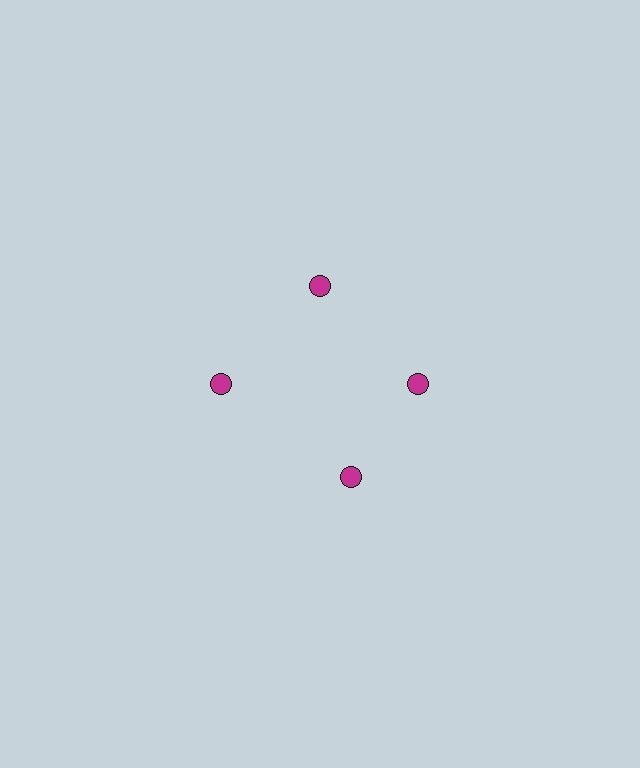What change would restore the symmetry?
The symmetry would be restored by rotating it back into even spacing with its neighbors so that all 4 circles sit at equal angles and equal distance from the center.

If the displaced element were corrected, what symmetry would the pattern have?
It would have 4-fold rotational symmetry — the pattern would map onto itself every 90 degrees.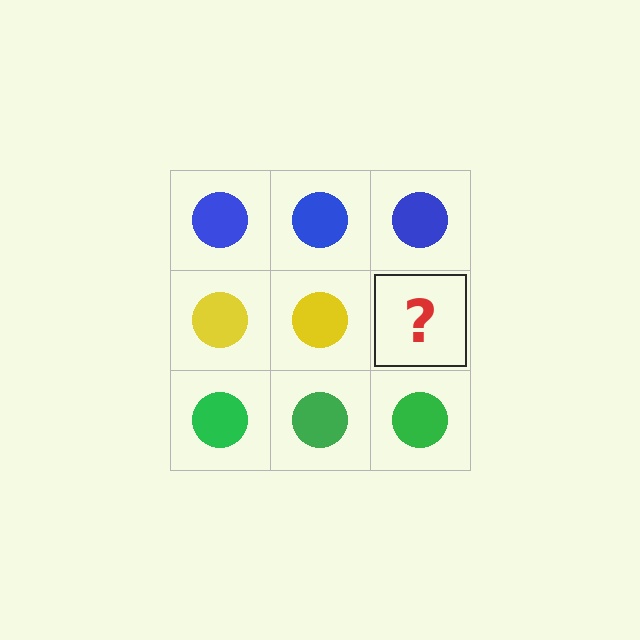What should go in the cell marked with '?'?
The missing cell should contain a yellow circle.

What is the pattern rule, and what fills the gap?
The rule is that each row has a consistent color. The gap should be filled with a yellow circle.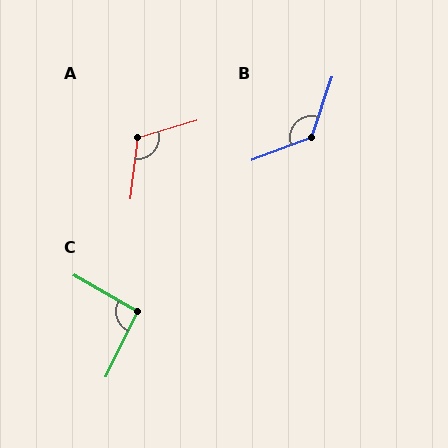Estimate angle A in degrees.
Approximately 113 degrees.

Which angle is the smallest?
C, at approximately 94 degrees.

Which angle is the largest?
B, at approximately 129 degrees.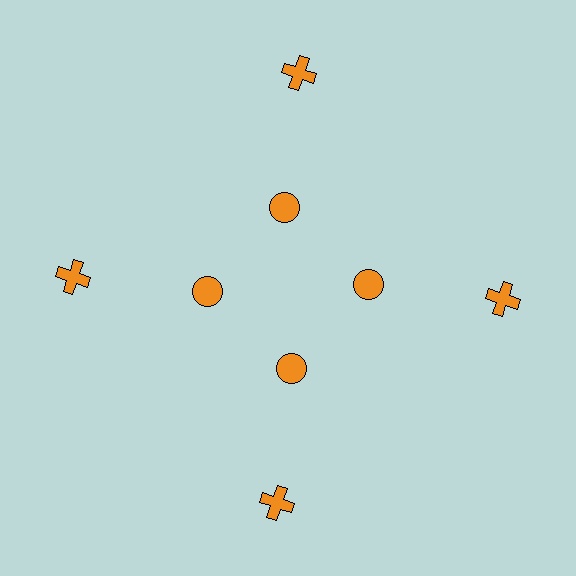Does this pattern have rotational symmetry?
Yes, this pattern has 4-fold rotational symmetry. It looks the same after rotating 90 degrees around the center.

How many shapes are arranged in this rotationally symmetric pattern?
There are 8 shapes, arranged in 4 groups of 2.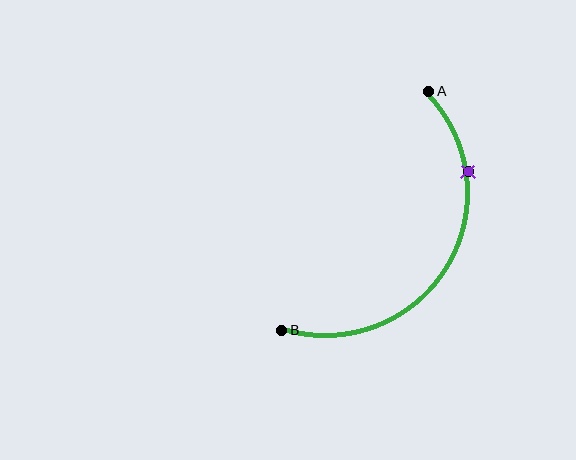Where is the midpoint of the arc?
The arc midpoint is the point on the curve farthest from the straight line joining A and B. It sits to the right of that line.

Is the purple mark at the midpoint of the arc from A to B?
No. The purple mark lies on the arc but is closer to endpoint A. The arc midpoint would be at the point on the curve equidistant along the arc from both A and B.